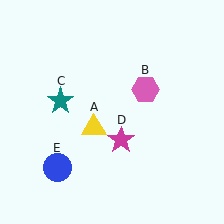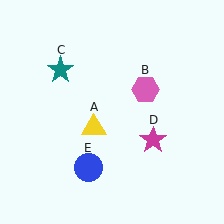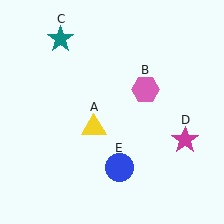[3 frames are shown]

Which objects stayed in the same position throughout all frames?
Yellow triangle (object A) and pink hexagon (object B) remained stationary.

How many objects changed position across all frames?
3 objects changed position: teal star (object C), magenta star (object D), blue circle (object E).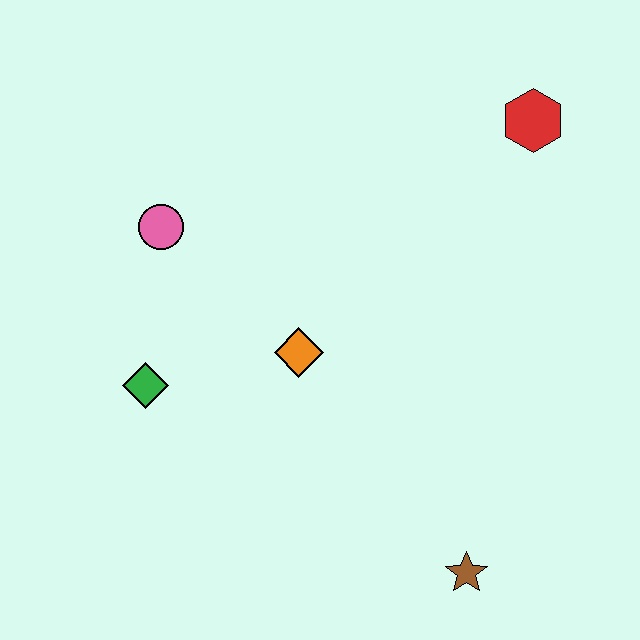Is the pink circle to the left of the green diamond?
No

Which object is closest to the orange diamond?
The green diamond is closest to the orange diamond.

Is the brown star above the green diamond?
No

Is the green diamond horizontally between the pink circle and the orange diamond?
No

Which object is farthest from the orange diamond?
The red hexagon is farthest from the orange diamond.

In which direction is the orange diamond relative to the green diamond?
The orange diamond is to the right of the green diamond.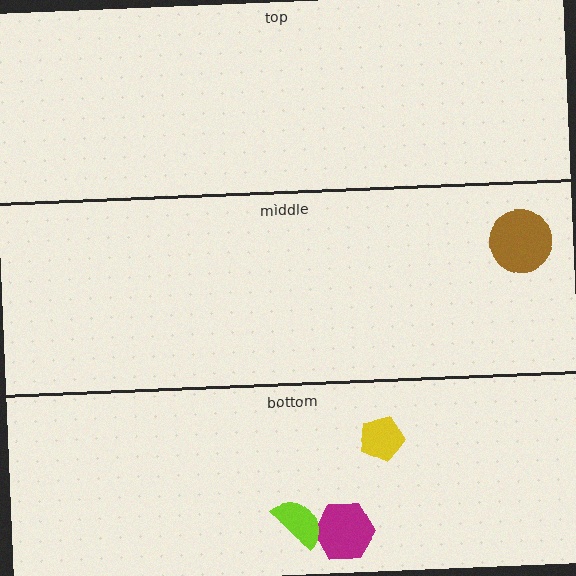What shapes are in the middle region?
The brown circle.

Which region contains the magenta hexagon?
The bottom region.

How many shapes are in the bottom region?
3.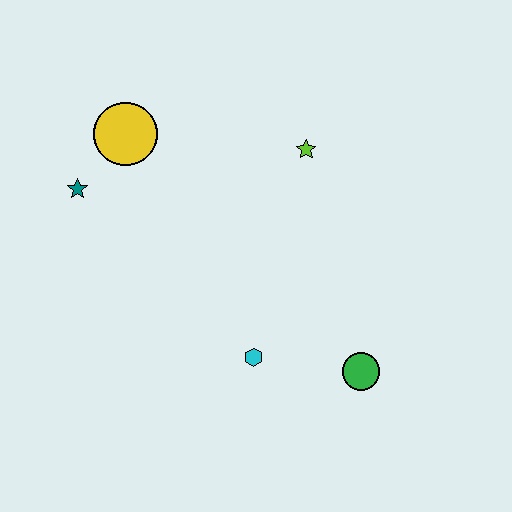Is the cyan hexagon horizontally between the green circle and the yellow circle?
Yes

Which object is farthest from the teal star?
The green circle is farthest from the teal star.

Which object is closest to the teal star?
The yellow circle is closest to the teal star.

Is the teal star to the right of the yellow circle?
No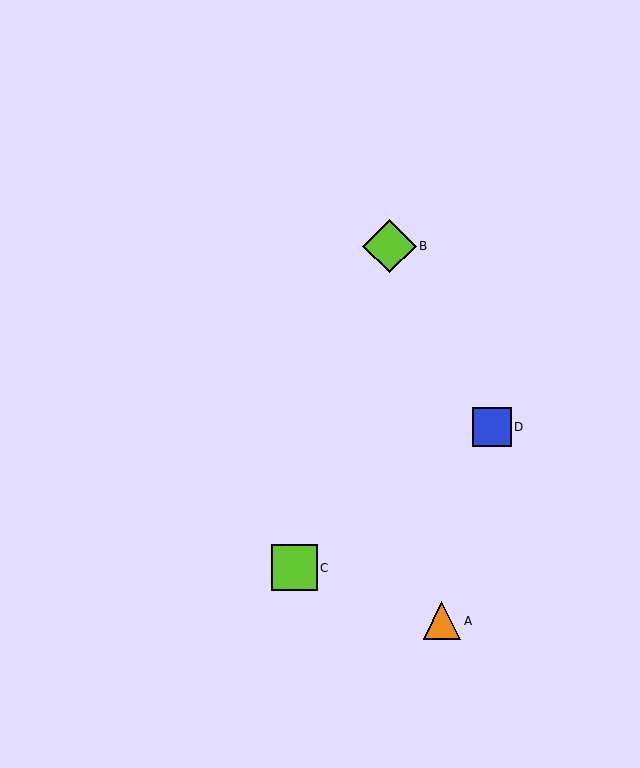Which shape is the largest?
The lime diamond (labeled B) is the largest.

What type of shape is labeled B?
Shape B is a lime diamond.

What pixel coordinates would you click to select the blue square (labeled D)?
Click at (492, 427) to select the blue square D.